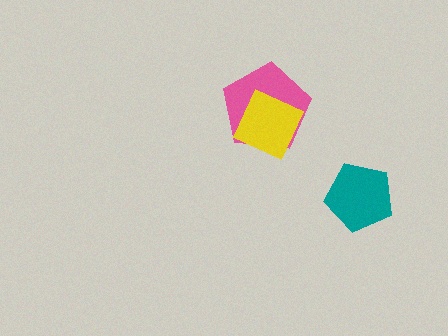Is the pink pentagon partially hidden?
Yes, it is partially covered by another shape.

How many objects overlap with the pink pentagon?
1 object overlaps with the pink pentagon.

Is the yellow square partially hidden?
No, no other shape covers it.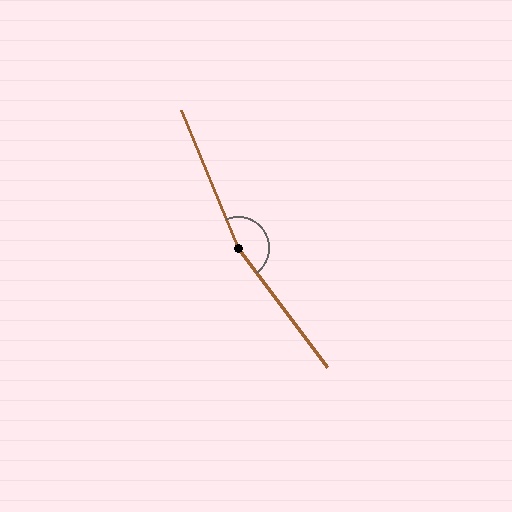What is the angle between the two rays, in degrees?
Approximately 166 degrees.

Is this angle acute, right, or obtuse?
It is obtuse.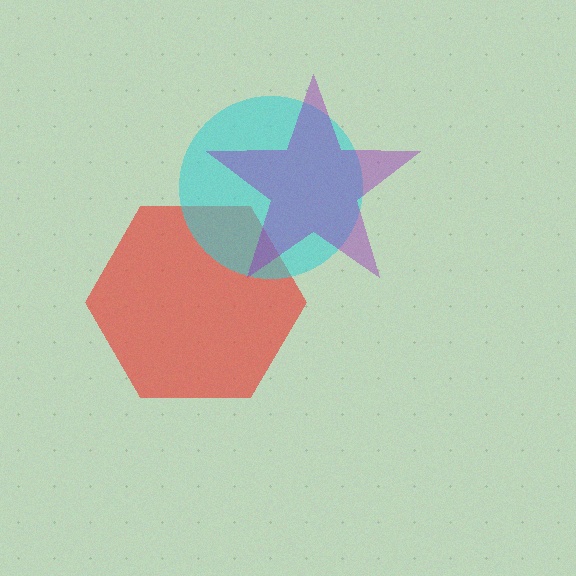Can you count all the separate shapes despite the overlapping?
Yes, there are 3 separate shapes.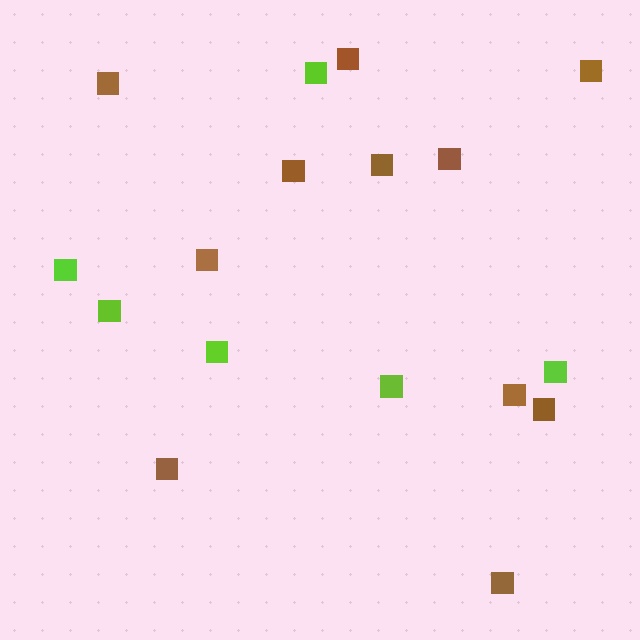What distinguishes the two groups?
There are 2 groups: one group of lime squares (6) and one group of brown squares (11).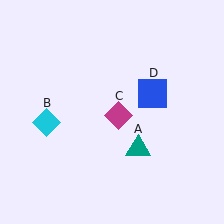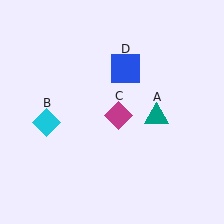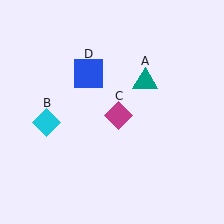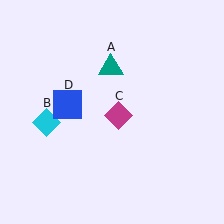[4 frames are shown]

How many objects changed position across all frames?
2 objects changed position: teal triangle (object A), blue square (object D).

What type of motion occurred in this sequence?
The teal triangle (object A), blue square (object D) rotated counterclockwise around the center of the scene.